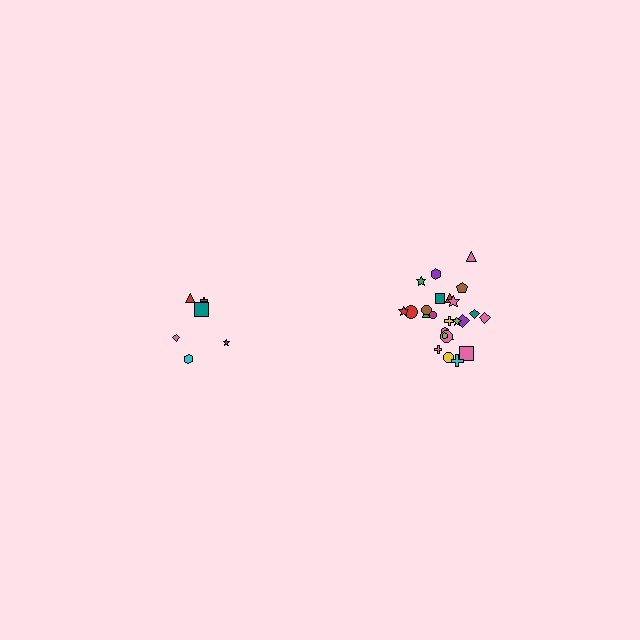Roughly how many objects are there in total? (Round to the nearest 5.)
Roughly 30 objects in total.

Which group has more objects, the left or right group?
The right group.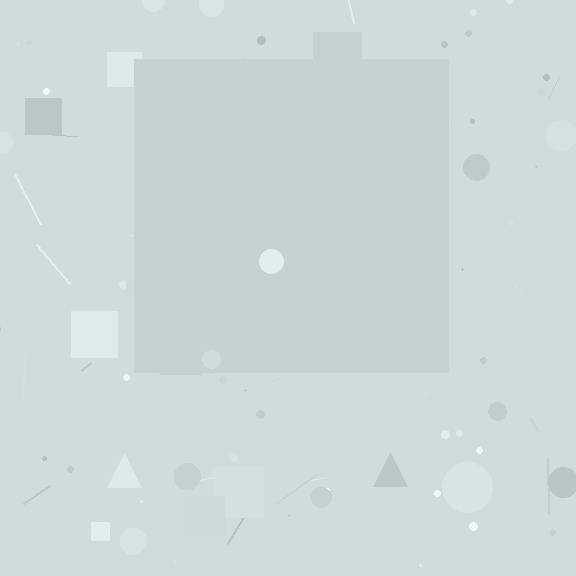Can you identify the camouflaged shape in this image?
The camouflaged shape is a square.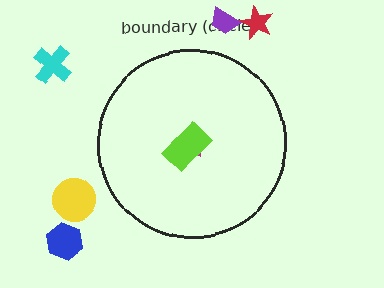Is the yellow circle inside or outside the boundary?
Outside.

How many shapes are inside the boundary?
2 inside, 5 outside.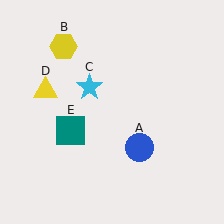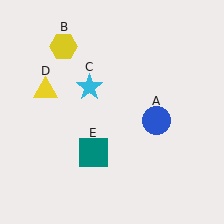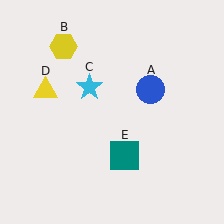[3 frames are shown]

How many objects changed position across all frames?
2 objects changed position: blue circle (object A), teal square (object E).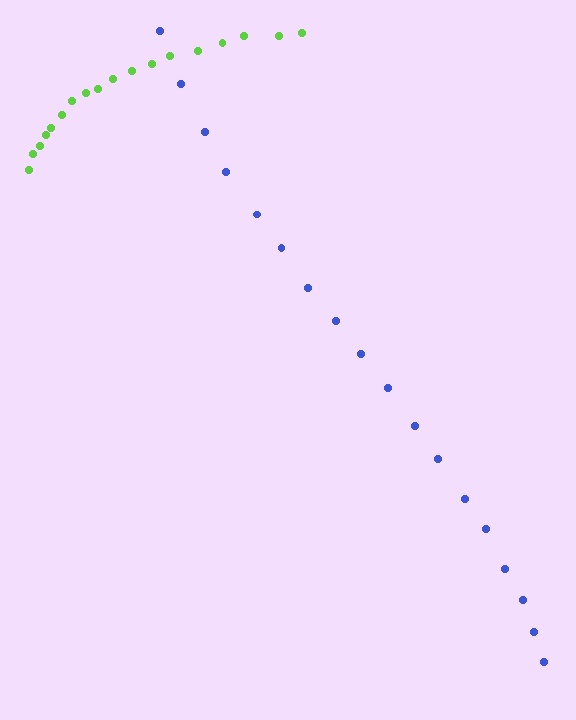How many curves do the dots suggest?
There are 2 distinct paths.